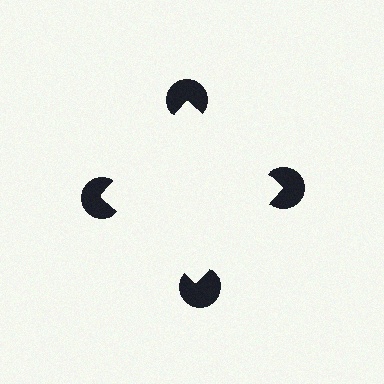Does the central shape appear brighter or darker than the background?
It typically appears slightly brighter than the background, even though no actual brightness change is drawn.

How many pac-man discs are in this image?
There are 4 — one at each vertex of the illusory square.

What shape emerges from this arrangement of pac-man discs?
An illusory square — its edges are inferred from the aligned wedge cuts in the pac-man discs, not physically drawn.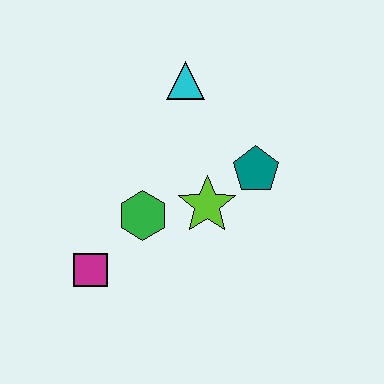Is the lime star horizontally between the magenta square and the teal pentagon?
Yes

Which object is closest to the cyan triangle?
The teal pentagon is closest to the cyan triangle.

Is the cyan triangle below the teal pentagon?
No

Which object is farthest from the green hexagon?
The cyan triangle is farthest from the green hexagon.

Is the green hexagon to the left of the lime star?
Yes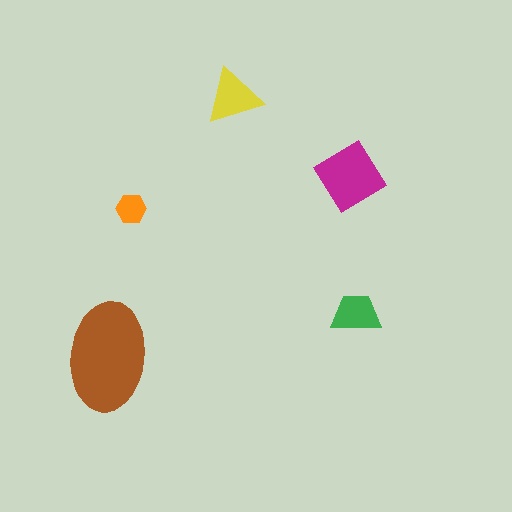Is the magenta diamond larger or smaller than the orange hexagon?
Larger.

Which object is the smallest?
The orange hexagon.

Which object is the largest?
The brown ellipse.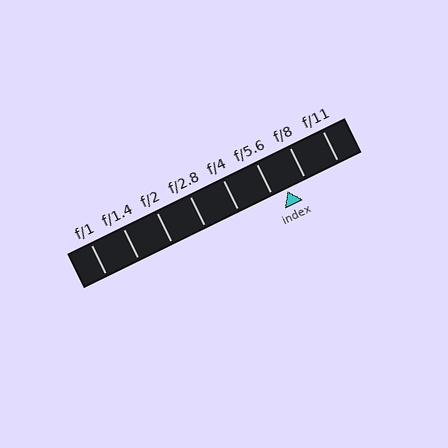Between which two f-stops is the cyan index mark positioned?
The index mark is between f/5.6 and f/8.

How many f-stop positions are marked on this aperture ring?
There are 8 f-stop positions marked.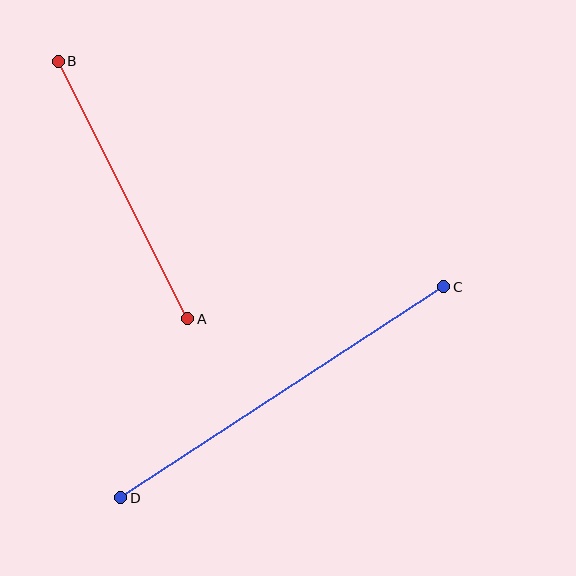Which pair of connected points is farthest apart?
Points C and D are farthest apart.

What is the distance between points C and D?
The distance is approximately 386 pixels.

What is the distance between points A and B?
The distance is approximately 288 pixels.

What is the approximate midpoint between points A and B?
The midpoint is at approximately (123, 190) pixels.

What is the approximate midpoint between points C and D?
The midpoint is at approximately (282, 392) pixels.